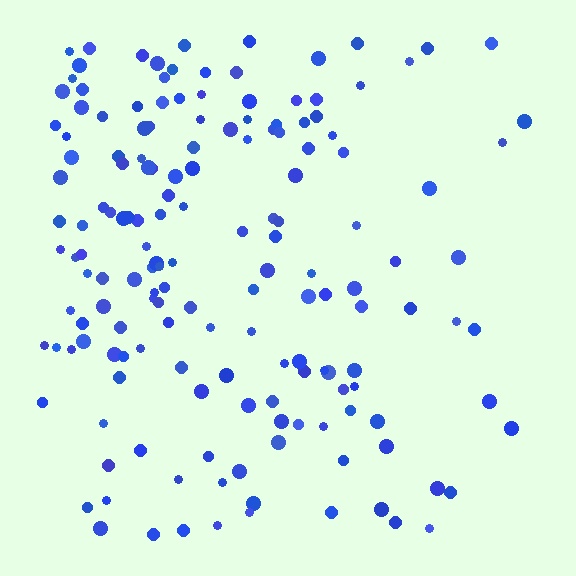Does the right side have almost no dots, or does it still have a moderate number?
Still a moderate number, just noticeably fewer than the left.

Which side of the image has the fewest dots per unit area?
The right.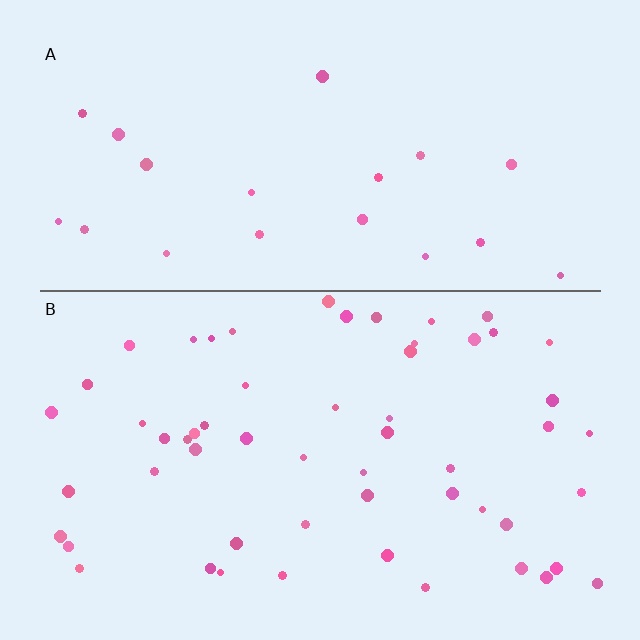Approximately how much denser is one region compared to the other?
Approximately 2.7× — region B over region A.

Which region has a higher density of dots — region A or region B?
B (the bottom).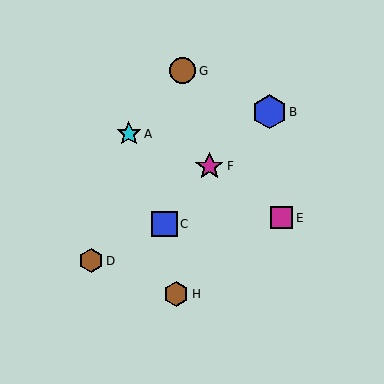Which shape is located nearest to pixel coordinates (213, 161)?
The magenta star (labeled F) at (209, 166) is nearest to that location.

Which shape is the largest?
The blue hexagon (labeled B) is the largest.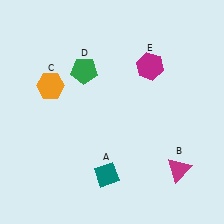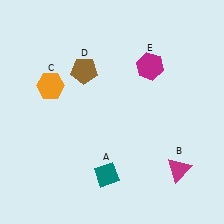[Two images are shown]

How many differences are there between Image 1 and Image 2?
There is 1 difference between the two images.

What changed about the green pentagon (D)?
In Image 1, D is green. In Image 2, it changed to brown.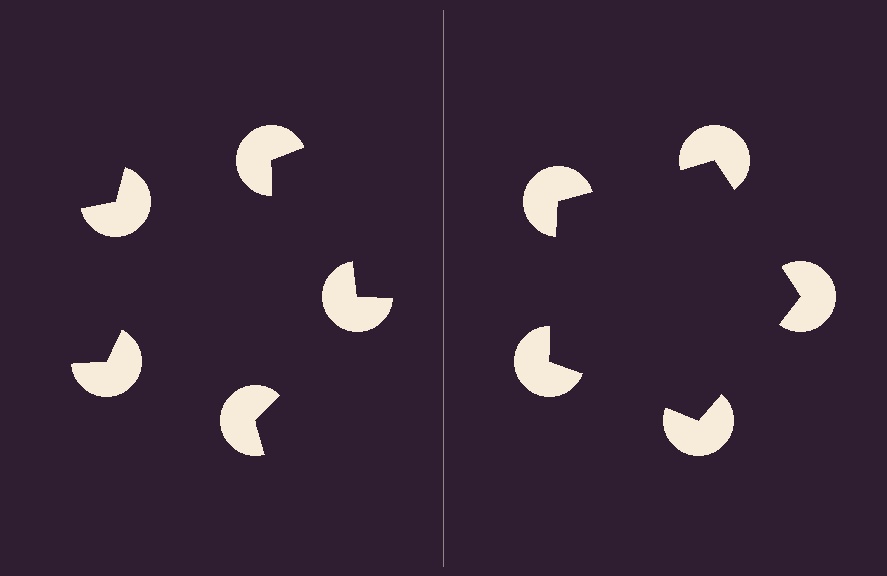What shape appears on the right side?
An illusory pentagon.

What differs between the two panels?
The pac-man discs are positioned identically on both sides; only the wedge orientations differ. On the right they align to a pentagon; on the left they are misaligned.